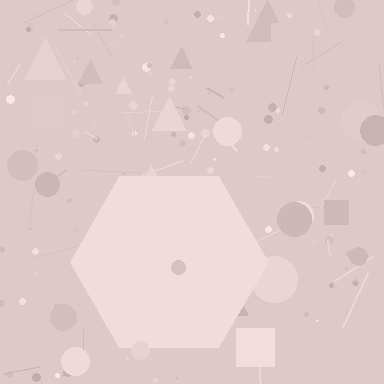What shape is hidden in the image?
A hexagon is hidden in the image.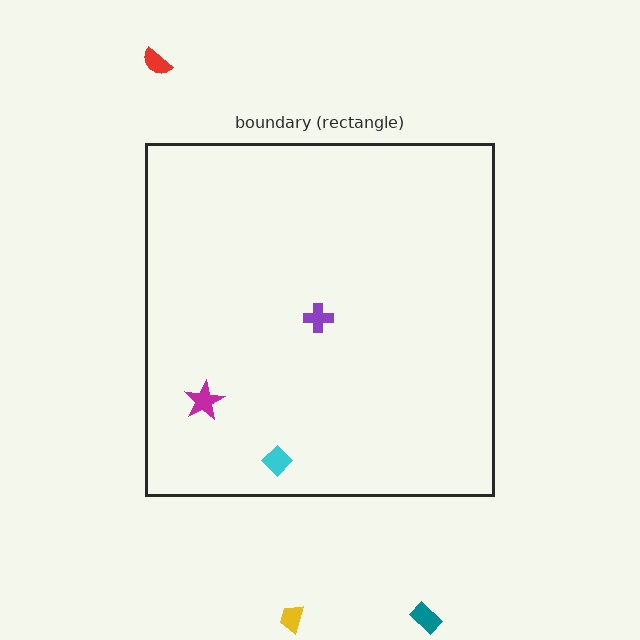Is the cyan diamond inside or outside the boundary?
Inside.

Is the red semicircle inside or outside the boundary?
Outside.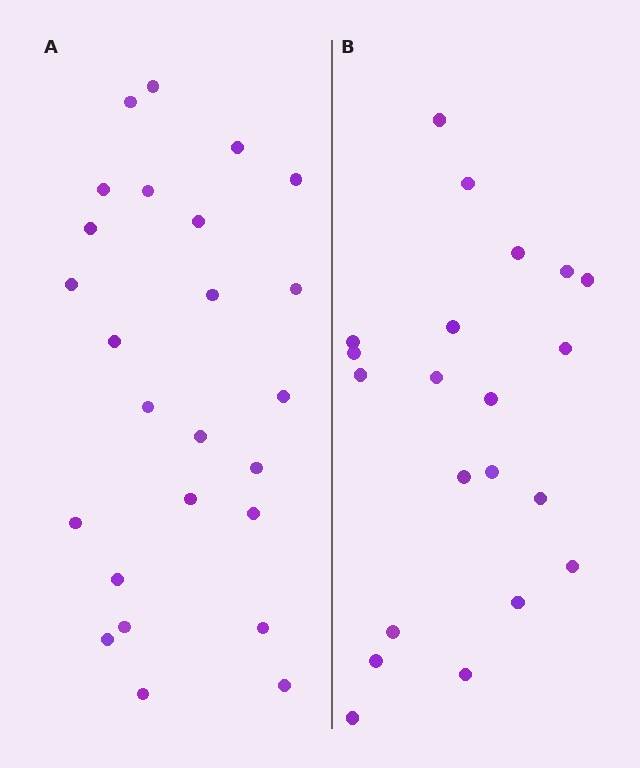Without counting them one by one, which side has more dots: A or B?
Region A (the left region) has more dots.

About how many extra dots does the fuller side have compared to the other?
Region A has about 4 more dots than region B.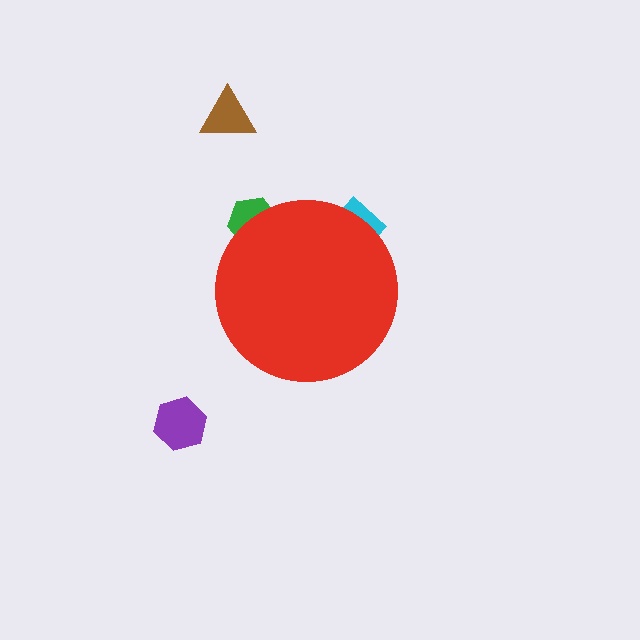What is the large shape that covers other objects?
A red circle.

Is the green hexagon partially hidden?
Yes, the green hexagon is partially hidden behind the red circle.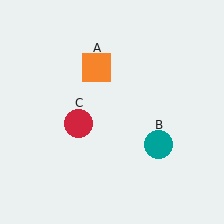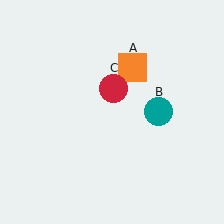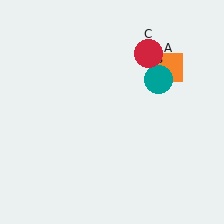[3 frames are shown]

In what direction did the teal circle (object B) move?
The teal circle (object B) moved up.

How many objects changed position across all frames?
3 objects changed position: orange square (object A), teal circle (object B), red circle (object C).